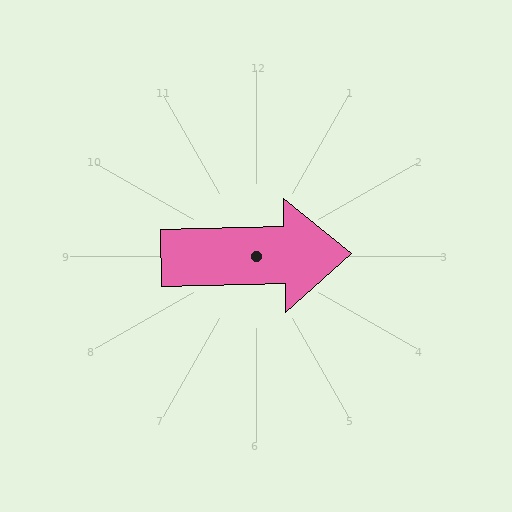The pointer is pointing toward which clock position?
Roughly 3 o'clock.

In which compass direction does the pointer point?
East.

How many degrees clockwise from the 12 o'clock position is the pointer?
Approximately 89 degrees.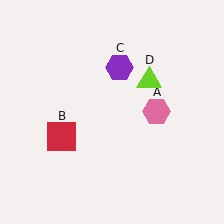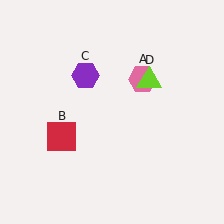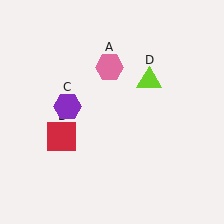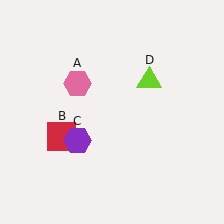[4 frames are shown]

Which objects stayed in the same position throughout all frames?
Red square (object B) and lime triangle (object D) remained stationary.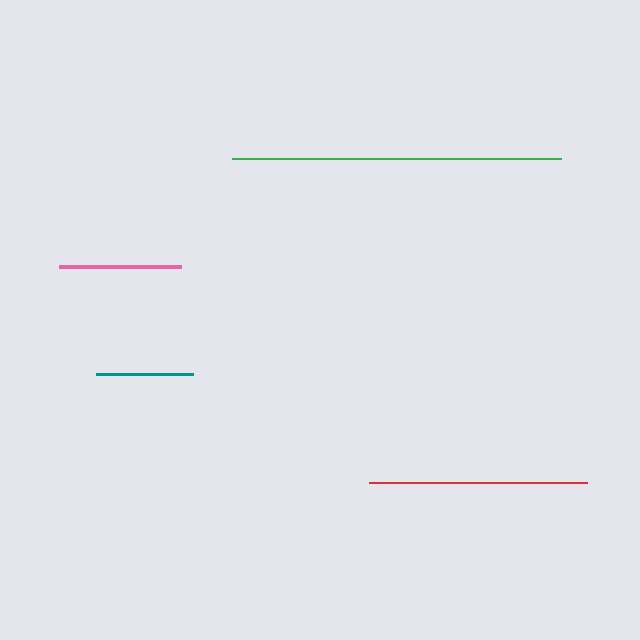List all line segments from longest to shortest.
From longest to shortest: green, red, pink, teal.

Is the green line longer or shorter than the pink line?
The green line is longer than the pink line.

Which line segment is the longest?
The green line is the longest at approximately 329 pixels.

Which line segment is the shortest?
The teal line is the shortest at approximately 97 pixels.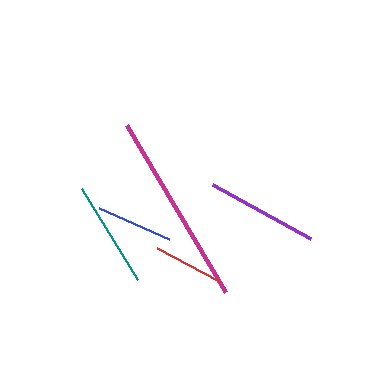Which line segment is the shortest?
The red line is the shortest at approximately 70 pixels.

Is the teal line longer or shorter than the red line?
The teal line is longer than the red line.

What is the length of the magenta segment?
The magenta segment is approximately 194 pixels long.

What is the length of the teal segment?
The teal segment is approximately 107 pixels long.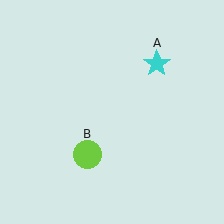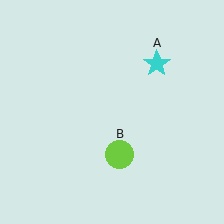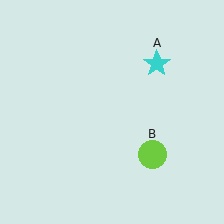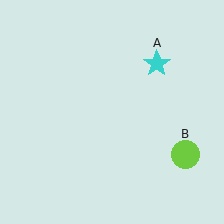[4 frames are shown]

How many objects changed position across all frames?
1 object changed position: lime circle (object B).